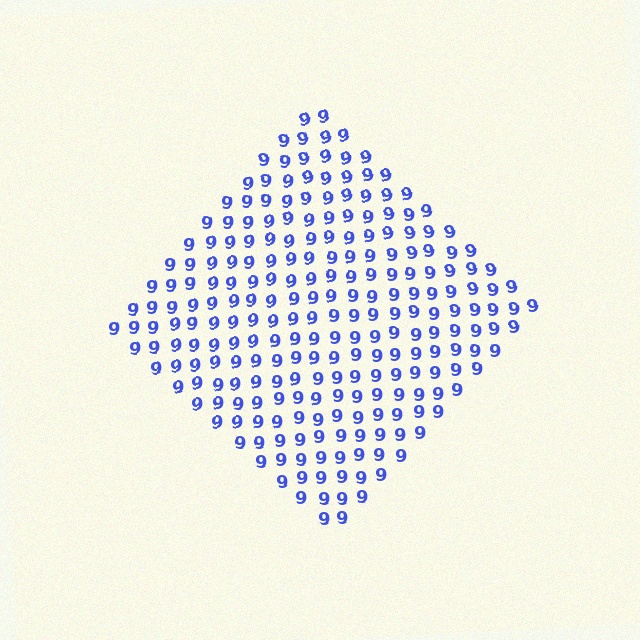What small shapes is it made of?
It is made of small digit 9's.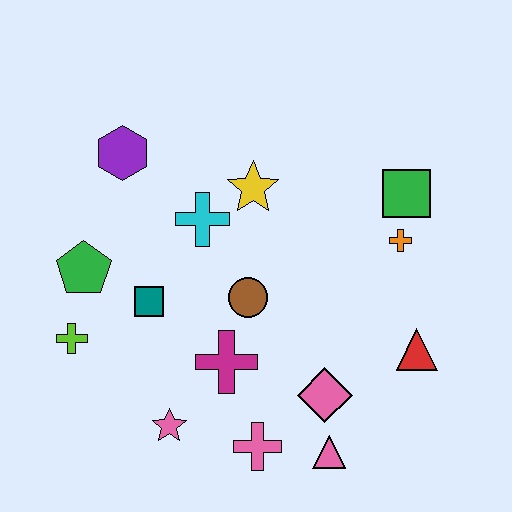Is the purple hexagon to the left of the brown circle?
Yes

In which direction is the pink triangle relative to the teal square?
The pink triangle is to the right of the teal square.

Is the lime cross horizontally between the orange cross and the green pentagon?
No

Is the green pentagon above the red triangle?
Yes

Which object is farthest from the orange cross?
The lime cross is farthest from the orange cross.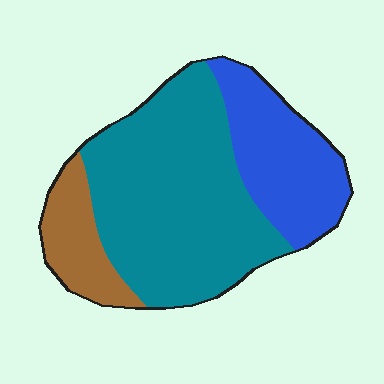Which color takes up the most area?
Teal, at roughly 60%.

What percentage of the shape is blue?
Blue covers around 25% of the shape.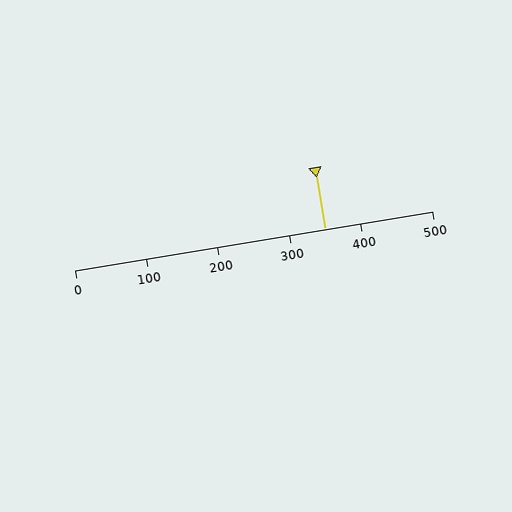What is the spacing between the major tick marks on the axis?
The major ticks are spaced 100 apart.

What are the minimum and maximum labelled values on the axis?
The axis runs from 0 to 500.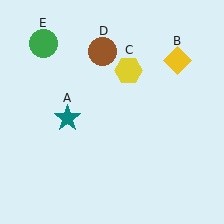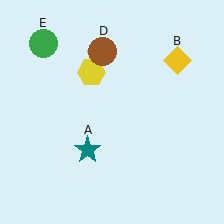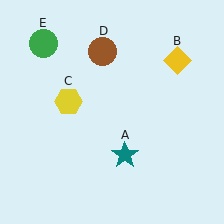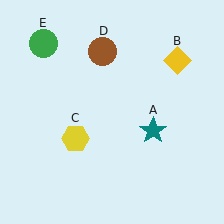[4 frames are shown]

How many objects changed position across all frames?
2 objects changed position: teal star (object A), yellow hexagon (object C).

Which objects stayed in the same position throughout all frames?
Yellow diamond (object B) and brown circle (object D) and green circle (object E) remained stationary.